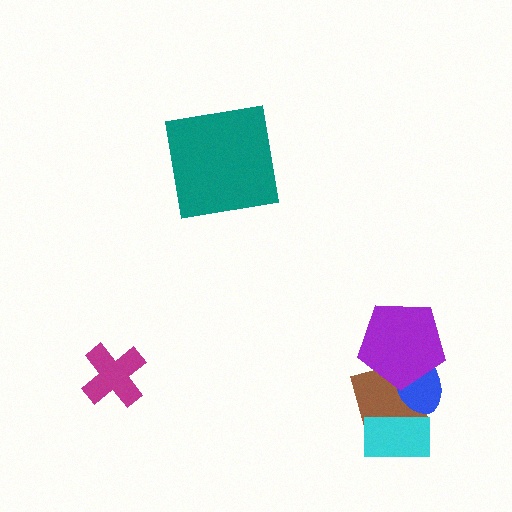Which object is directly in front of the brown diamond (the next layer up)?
The blue ellipse is directly in front of the brown diamond.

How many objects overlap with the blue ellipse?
3 objects overlap with the blue ellipse.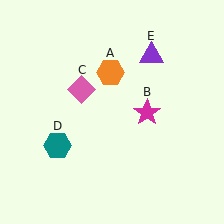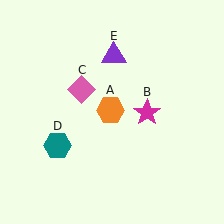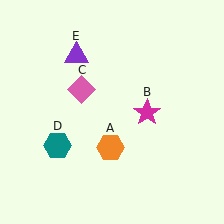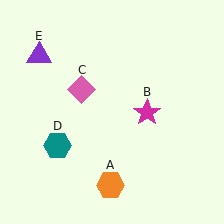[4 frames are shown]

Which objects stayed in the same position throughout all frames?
Magenta star (object B) and pink diamond (object C) and teal hexagon (object D) remained stationary.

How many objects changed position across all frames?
2 objects changed position: orange hexagon (object A), purple triangle (object E).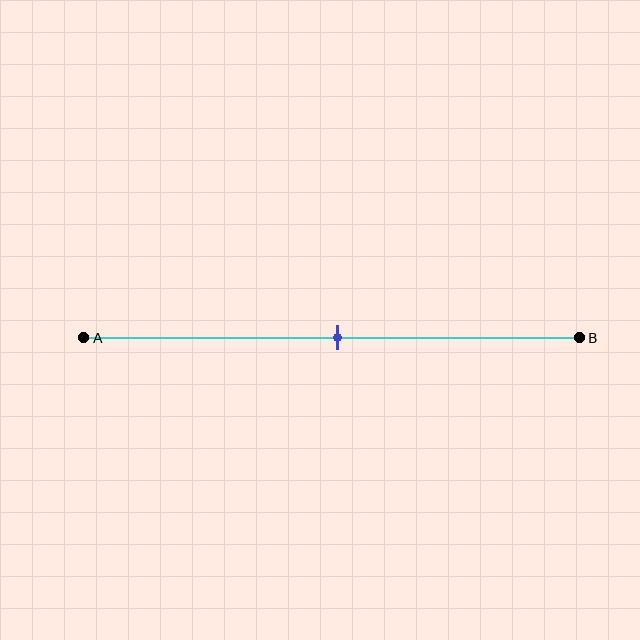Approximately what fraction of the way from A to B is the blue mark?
The blue mark is approximately 50% of the way from A to B.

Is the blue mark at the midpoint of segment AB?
Yes, the mark is approximately at the midpoint.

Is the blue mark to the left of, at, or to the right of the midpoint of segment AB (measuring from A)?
The blue mark is approximately at the midpoint of segment AB.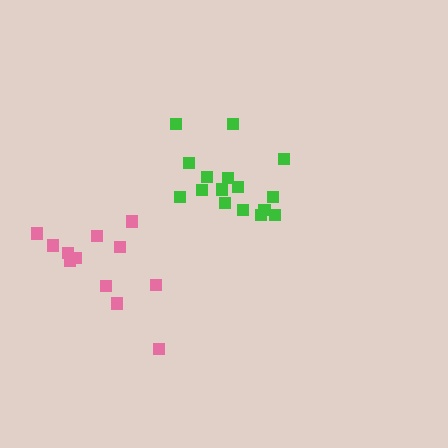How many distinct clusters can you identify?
There are 2 distinct clusters.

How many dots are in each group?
Group 1: 12 dots, Group 2: 17 dots (29 total).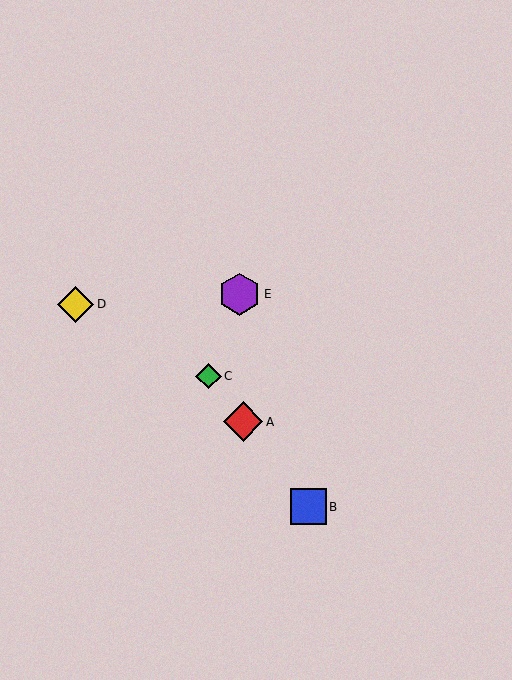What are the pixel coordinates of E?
Object E is at (240, 294).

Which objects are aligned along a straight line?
Objects A, B, C are aligned along a straight line.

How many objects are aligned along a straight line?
3 objects (A, B, C) are aligned along a straight line.